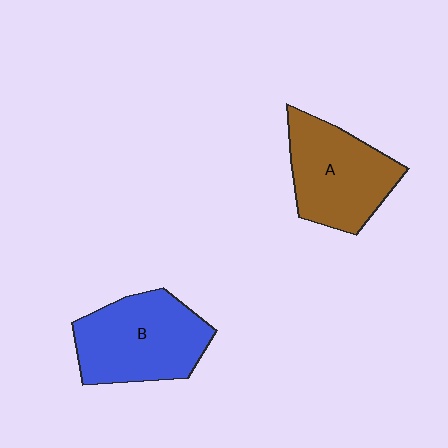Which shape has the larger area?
Shape B (blue).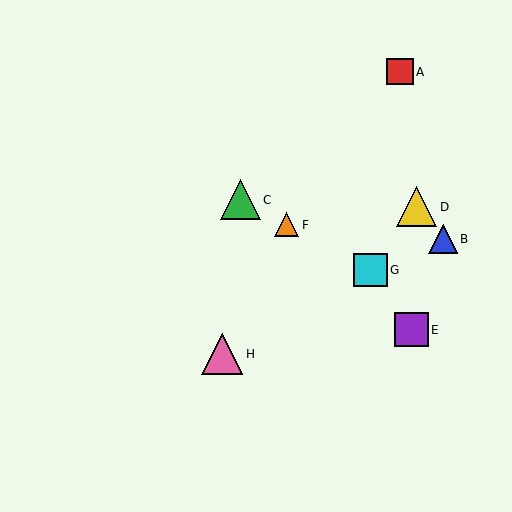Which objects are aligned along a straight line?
Objects C, F, G are aligned along a straight line.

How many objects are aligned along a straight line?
3 objects (C, F, G) are aligned along a straight line.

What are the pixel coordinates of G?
Object G is at (370, 270).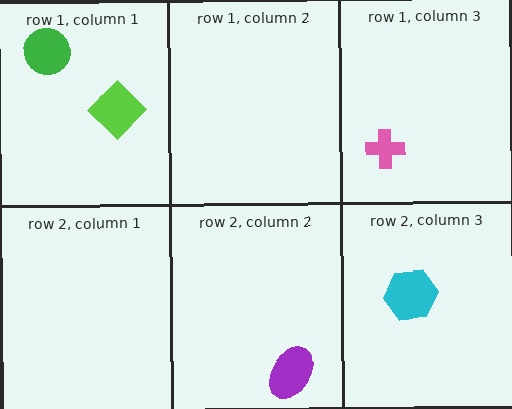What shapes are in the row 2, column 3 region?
The cyan hexagon.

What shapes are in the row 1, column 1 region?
The lime diamond, the green circle.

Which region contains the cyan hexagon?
The row 2, column 3 region.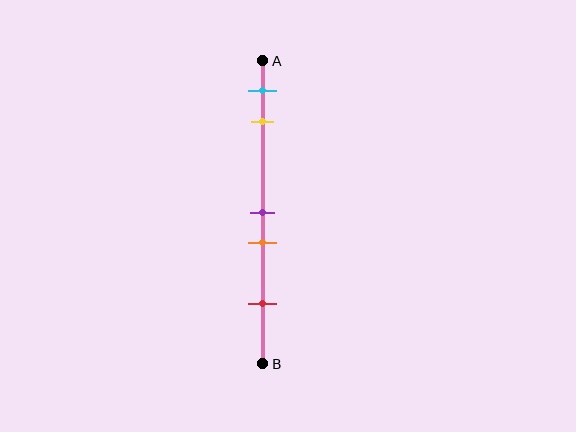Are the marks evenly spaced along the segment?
No, the marks are not evenly spaced.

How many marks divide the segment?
There are 5 marks dividing the segment.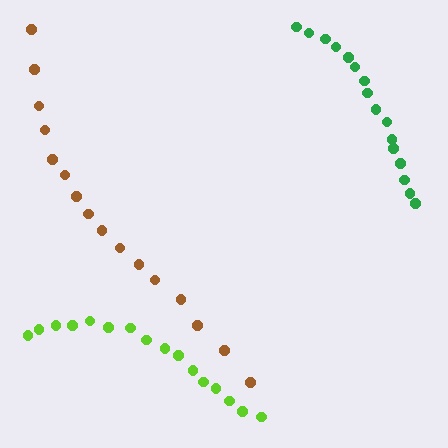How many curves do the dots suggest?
There are 3 distinct paths.